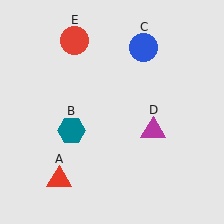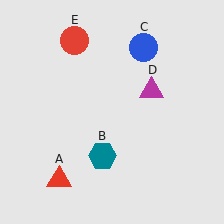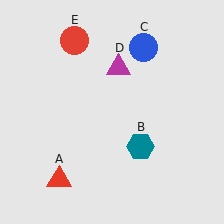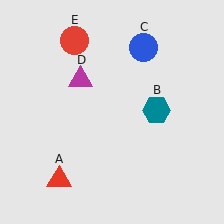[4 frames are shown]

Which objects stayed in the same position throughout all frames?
Red triangle (object A) and blue circle (object C) and red circle (object E) remained stationary.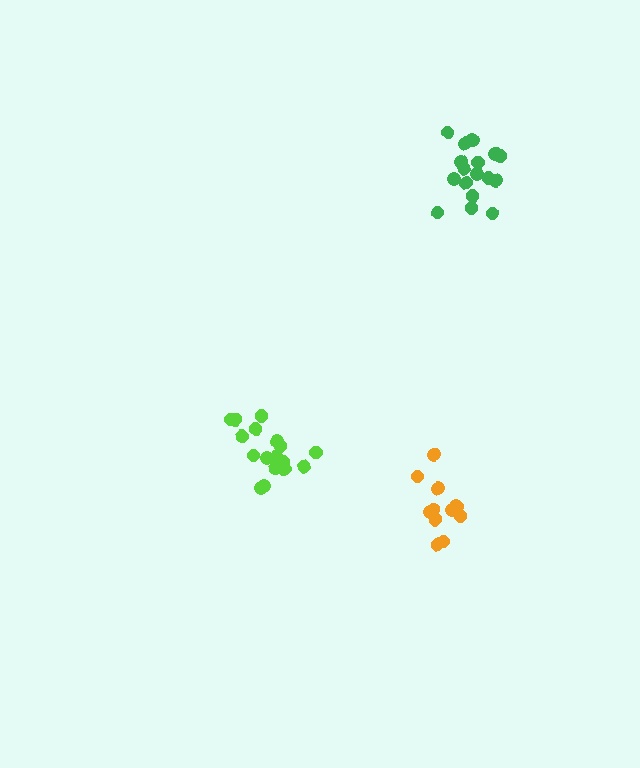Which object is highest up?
The green cluster is topmost.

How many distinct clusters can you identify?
There are 3 distinct clusters.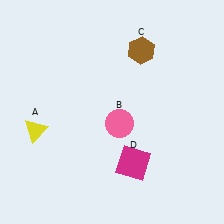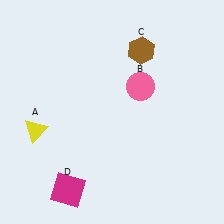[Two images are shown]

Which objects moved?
The objects that moved are: the pink circle (B), the magenta square (D).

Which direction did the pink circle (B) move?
The pink circle (B) moved up.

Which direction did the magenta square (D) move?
The magenta square (D) moved left.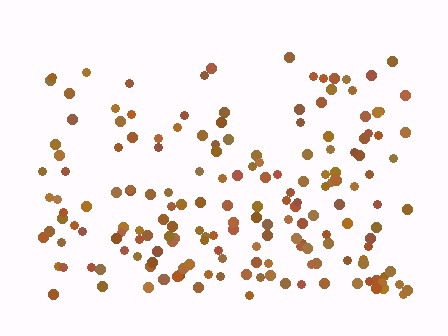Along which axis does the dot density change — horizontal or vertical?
Vertical.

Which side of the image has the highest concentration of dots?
The bottom.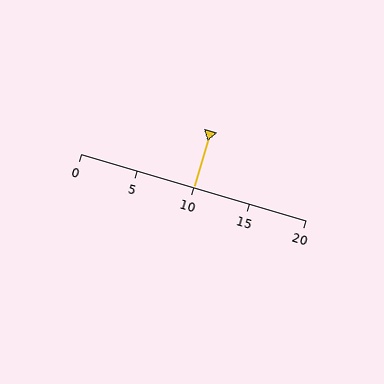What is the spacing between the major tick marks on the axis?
The major ticks are spaced 5 apart.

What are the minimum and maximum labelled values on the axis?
The axis runs from 0 to 20.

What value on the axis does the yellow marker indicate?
The marker indicates approximately 10.